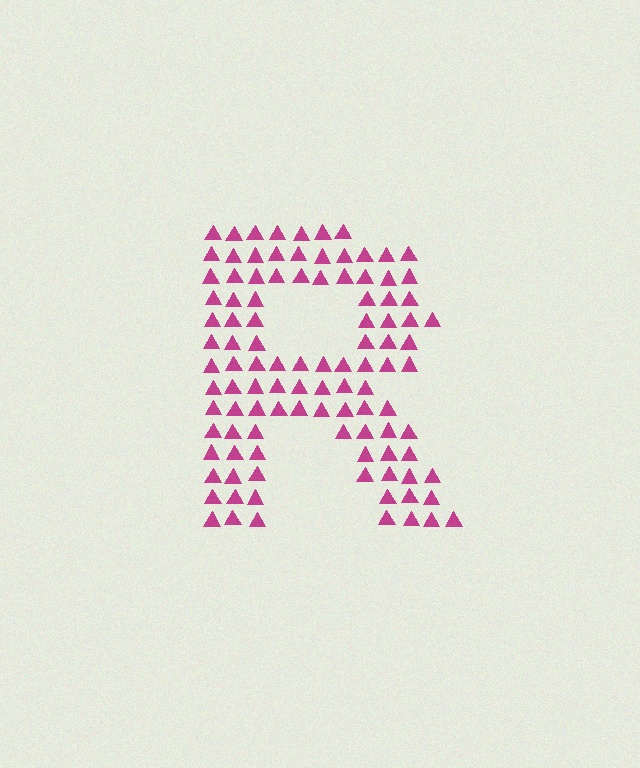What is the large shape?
The large shape is the letter R.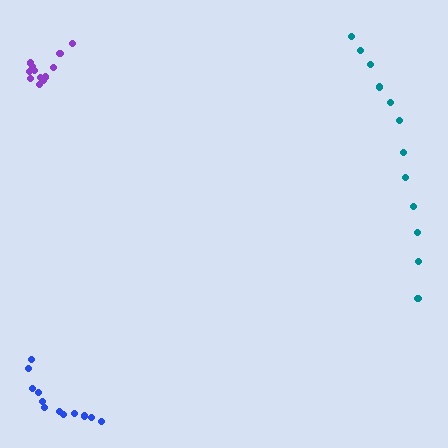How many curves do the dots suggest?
There are 3 distinct paths.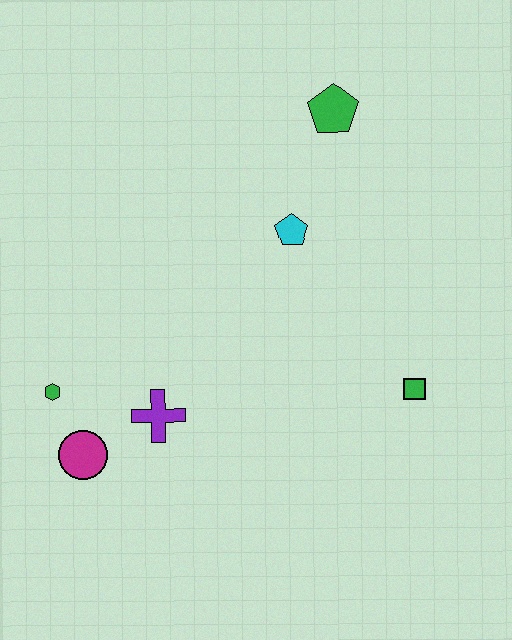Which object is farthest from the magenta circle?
The green pentagon is farthest from the magenta circle.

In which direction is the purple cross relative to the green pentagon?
The purple cross is below the green pentagon.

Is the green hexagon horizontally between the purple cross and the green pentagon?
No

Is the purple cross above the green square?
No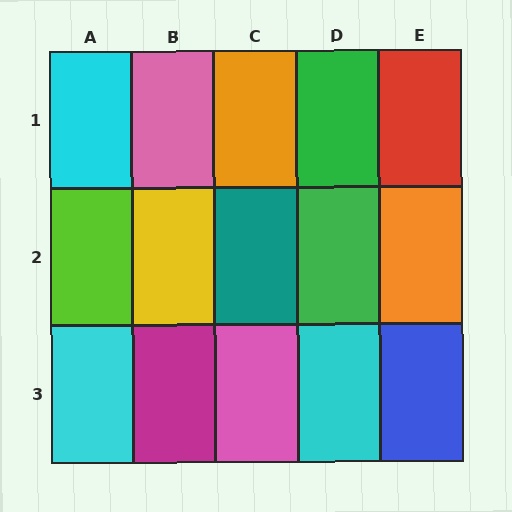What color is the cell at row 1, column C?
Orange.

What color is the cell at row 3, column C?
Pink.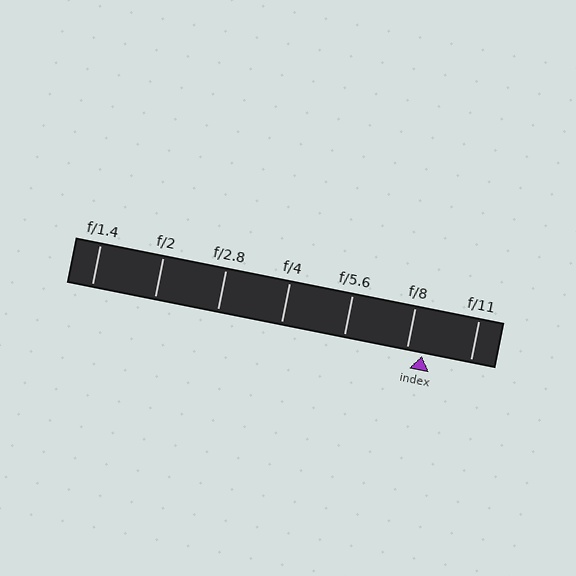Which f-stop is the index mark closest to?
The index mark is closest to f/8.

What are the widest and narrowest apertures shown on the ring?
The widest aperture shown is f/1.4 and the narrowest is f/11.